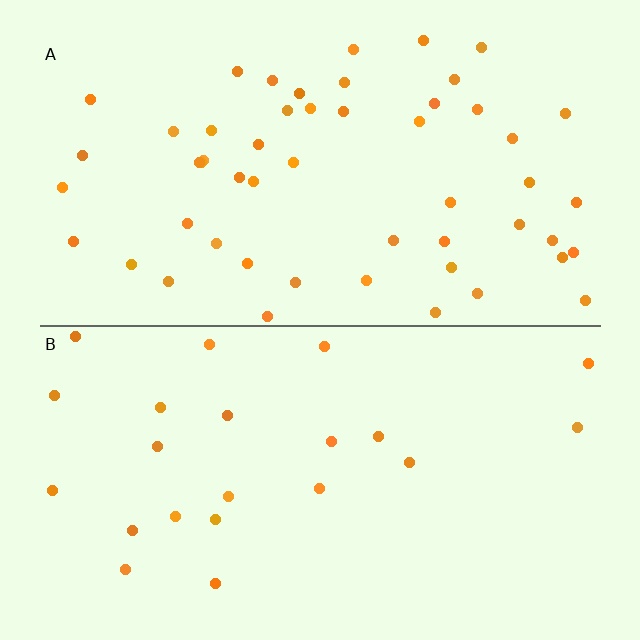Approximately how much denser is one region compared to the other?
Approximately 2.4× — region A over region B.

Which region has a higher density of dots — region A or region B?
A (the top).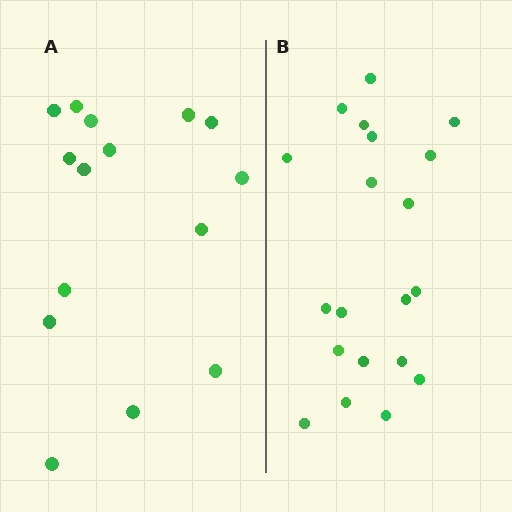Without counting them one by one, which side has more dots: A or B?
Region B (the right region) has more dots.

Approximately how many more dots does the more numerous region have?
Region B has about 5 more dots than region A.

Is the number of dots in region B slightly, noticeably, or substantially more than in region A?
Region B has noticeably more, but not dramatically so. The ratio is roughly 1.3 to 1.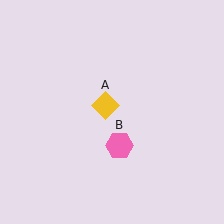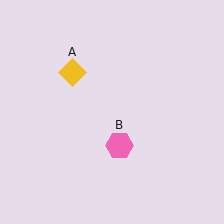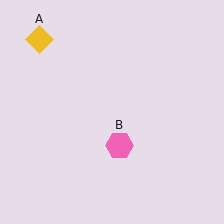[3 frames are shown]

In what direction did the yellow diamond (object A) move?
The yellow diamond (object A) moved up and to the left.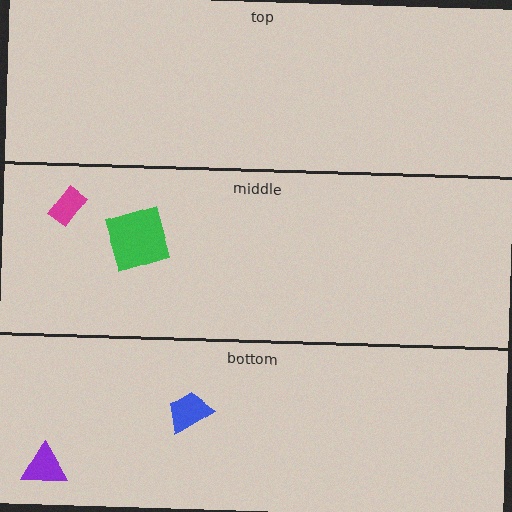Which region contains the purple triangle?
The bottom region.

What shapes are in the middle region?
The green square, the magenta rectangle.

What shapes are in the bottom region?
The purple triangle, the blue trapezoid.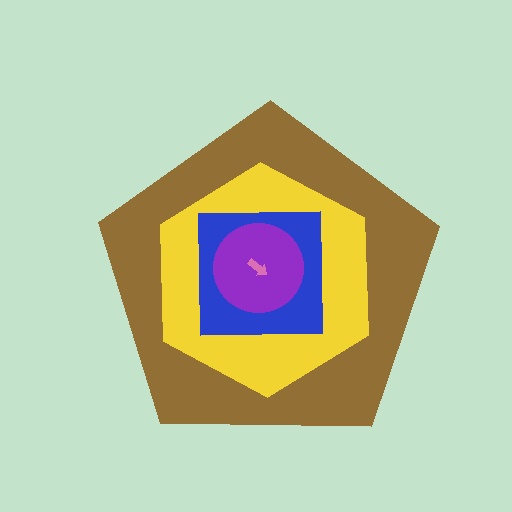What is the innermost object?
The pink arrow.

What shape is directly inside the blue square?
The purple circle.